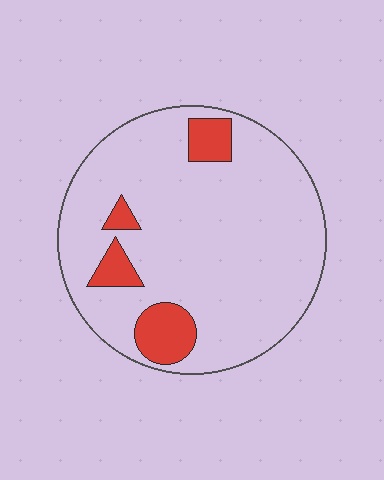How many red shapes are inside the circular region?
4.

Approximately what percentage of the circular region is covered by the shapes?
Approximately 15%.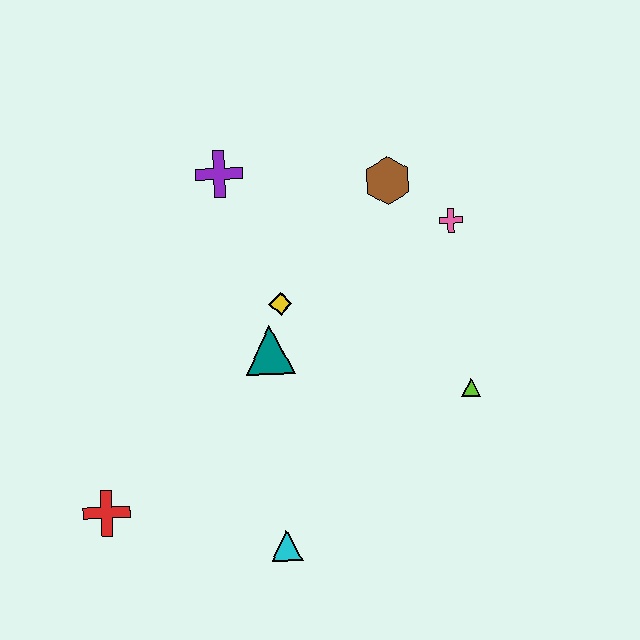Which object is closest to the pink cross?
The brown hexagon is closest to the pink cross.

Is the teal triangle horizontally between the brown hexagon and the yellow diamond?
No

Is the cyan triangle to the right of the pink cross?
No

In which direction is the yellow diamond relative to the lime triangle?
The yellow diamond is to the left of the lime triangle.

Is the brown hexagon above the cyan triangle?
Yes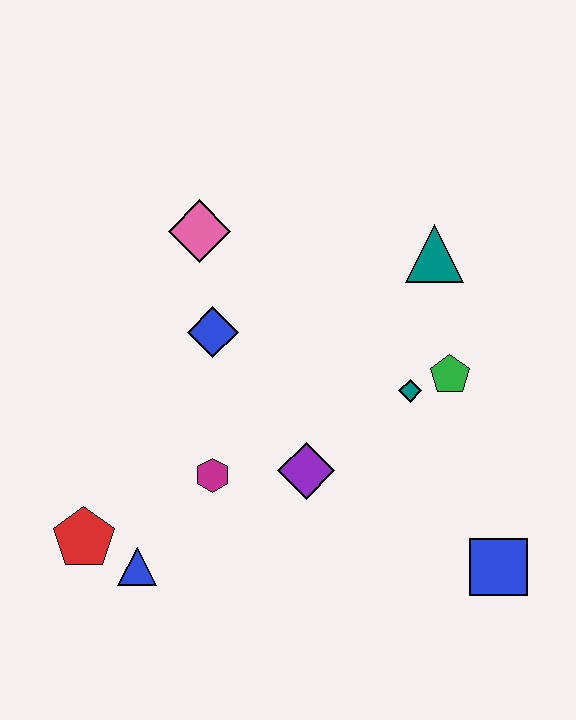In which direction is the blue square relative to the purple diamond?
The blue square is to the right of the purple diamond.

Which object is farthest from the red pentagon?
The teal triangle is farthest from the red pentagon.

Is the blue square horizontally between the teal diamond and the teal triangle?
No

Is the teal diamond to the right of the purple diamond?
Yes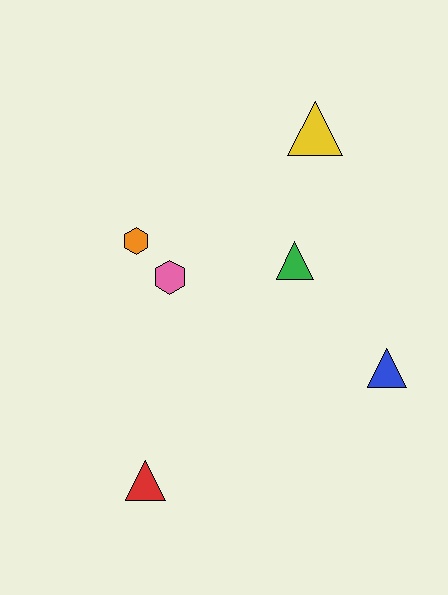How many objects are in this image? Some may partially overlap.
There are 6 objects.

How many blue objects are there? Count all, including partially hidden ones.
There is 1 blue object.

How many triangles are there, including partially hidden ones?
There are 4 triangles.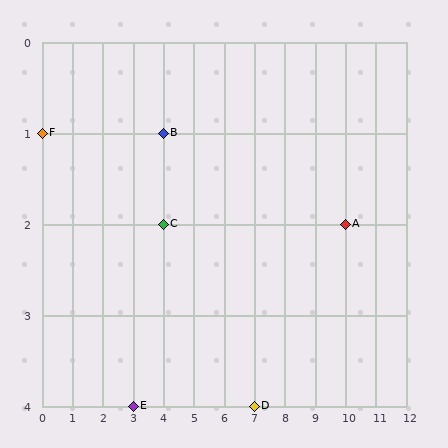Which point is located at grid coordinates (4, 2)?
Point C is at (4, 2).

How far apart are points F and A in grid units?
Points F and A are 10 columns and 1 row apart (about 10.0 grid units diagonally).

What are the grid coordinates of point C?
Point C is at grid coordinates (4, 2).